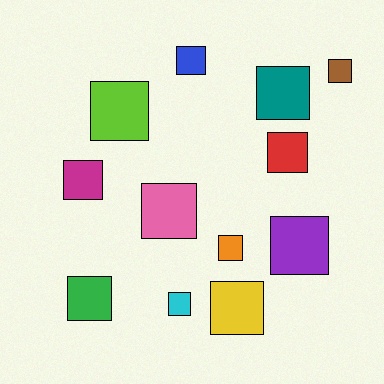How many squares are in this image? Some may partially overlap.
There are 12 squares.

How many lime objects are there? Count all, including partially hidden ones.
There is 1 lime object.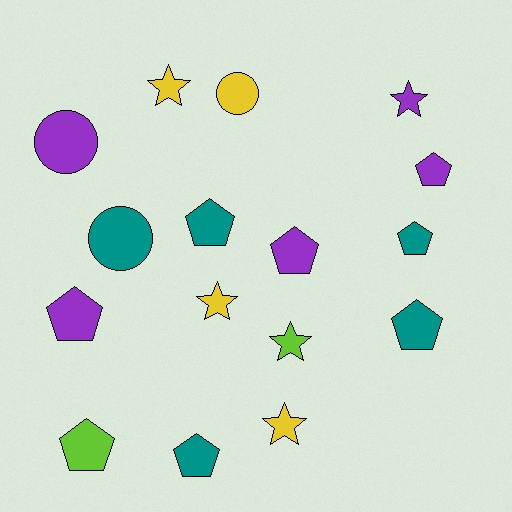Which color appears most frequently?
Teal, with 5 objects.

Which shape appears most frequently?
Pentagon, with 8 objects.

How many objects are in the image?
There are 16 objects.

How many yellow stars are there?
There are 3 yellow stars.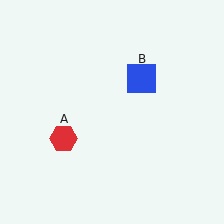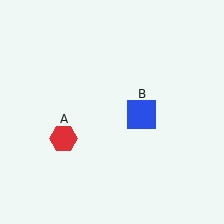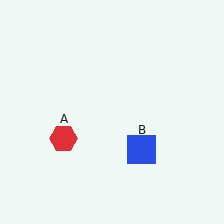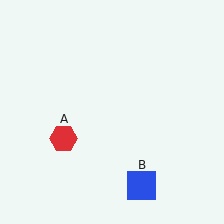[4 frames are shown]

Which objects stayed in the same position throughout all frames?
Red hexagon (object A) remained stationary.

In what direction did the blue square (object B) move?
The blue square (object B) moved down.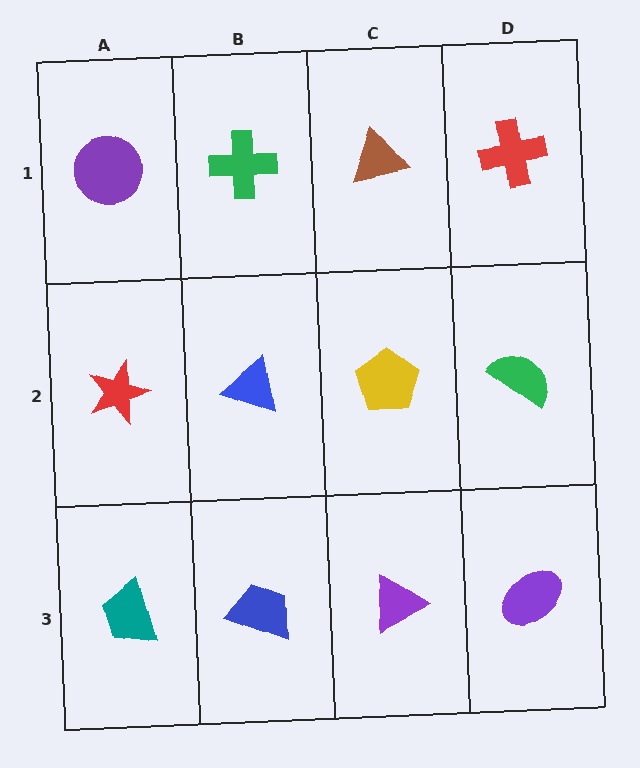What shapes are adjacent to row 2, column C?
A brown triangle (row 1, column C), a purple triangle (row 3, column C), a blue triangle (row 2, column B), a green semicircle (row 2, column D).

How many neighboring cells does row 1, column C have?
3.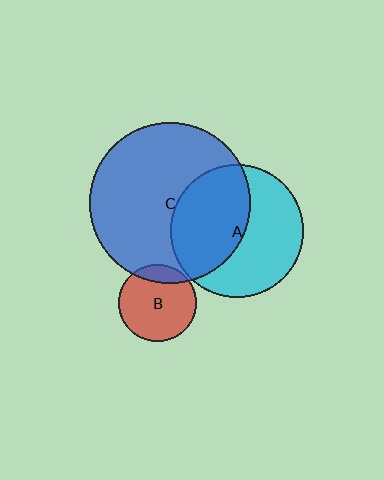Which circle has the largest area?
Circle C (blue).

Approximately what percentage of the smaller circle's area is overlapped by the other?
Approximately 50%.